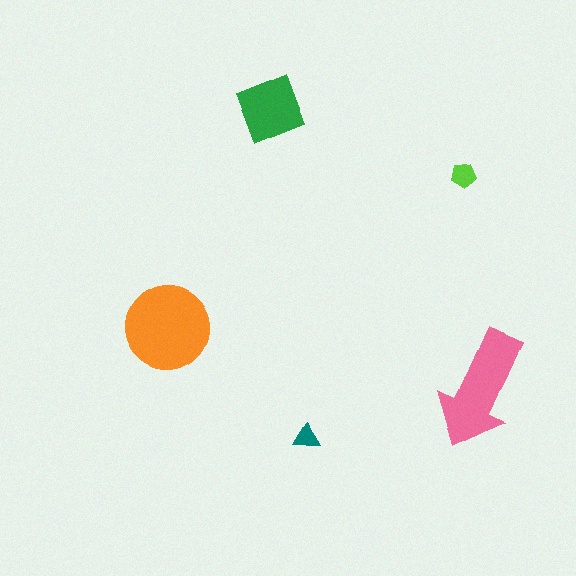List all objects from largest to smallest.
The orange circle, the pink arrow, the green square, the lime pentagon, the teal triangle.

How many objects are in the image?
There are 5 objects in the image.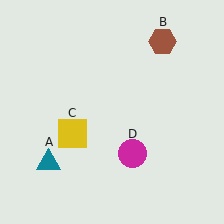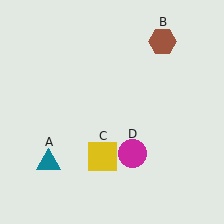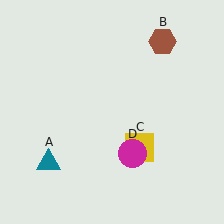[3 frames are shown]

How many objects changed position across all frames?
1 object changed position: yellow square (object C).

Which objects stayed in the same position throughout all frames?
Teal triangle (object A) and brown hexagon (object B) and magenta circle (object D) remained stationary.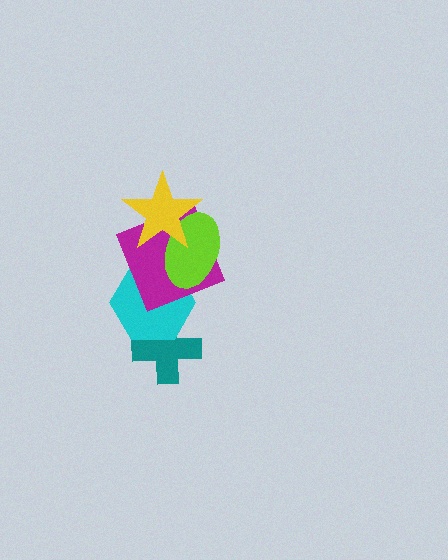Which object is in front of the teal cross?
The cyan hexagon is in front of the teal cross.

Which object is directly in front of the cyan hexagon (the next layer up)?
The magenta square is directly in front of the cyan hexagon.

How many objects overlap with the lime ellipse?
3 objects overlap with the lime ellipse.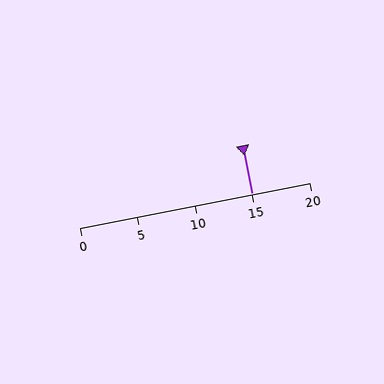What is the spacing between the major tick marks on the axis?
The major ticks are spaced 5 apart.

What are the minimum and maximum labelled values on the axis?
The axis runs from 0 to 20.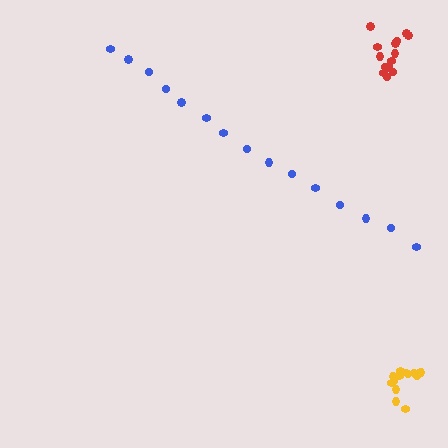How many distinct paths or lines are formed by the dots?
There are 3 distinct paths.